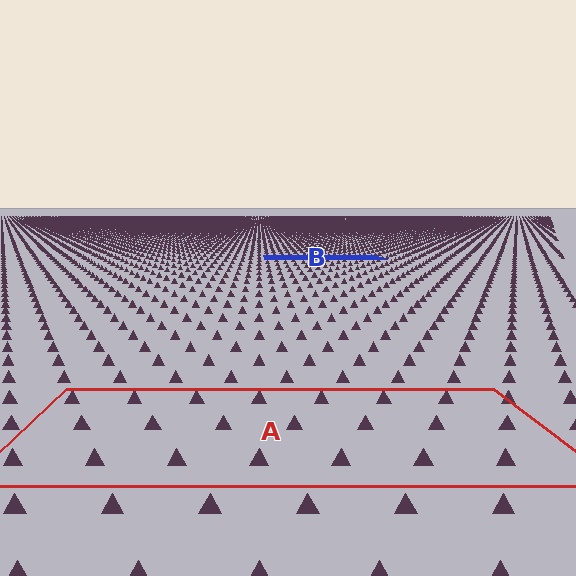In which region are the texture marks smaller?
The texture marks are smaller in region B, because it is farther away.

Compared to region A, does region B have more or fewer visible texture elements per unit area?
Region B has more texture elements per unit area — they are packed more densely because it is farther away.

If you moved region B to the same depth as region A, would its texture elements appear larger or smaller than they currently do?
They would appear larger. At a closer depth, the same texture elements are projected at a bigger on-screen size.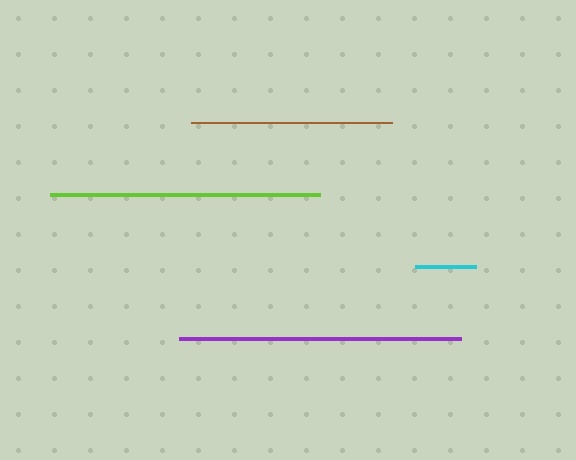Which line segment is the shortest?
The cyan line is the shortest at approximately 60 pixels.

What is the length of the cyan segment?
The cyan segment is approximately 60 pixels long.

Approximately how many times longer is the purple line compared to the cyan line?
The purple line is approximately 4.7 times the length of the cyan line.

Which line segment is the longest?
The purple line is the longest at approximately 282 pixels.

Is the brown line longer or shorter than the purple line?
The purple line is longer than the brown line.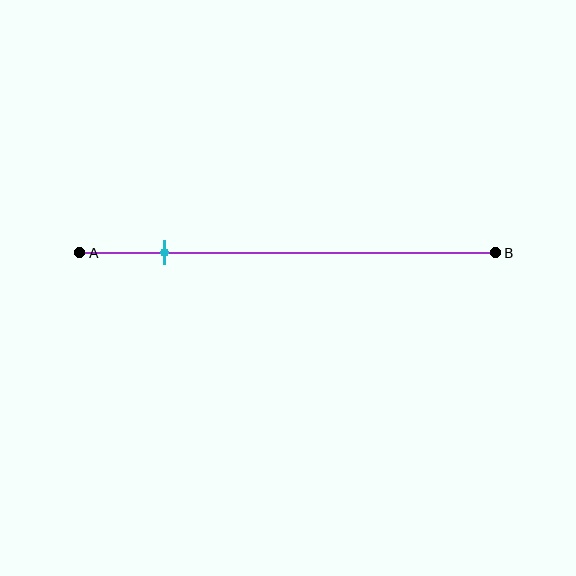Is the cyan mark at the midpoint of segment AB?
No, the mark is at about 20% from A, not at the 50% midpoint.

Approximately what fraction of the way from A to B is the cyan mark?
The cyan mark is approximately 20% of the way from A to B.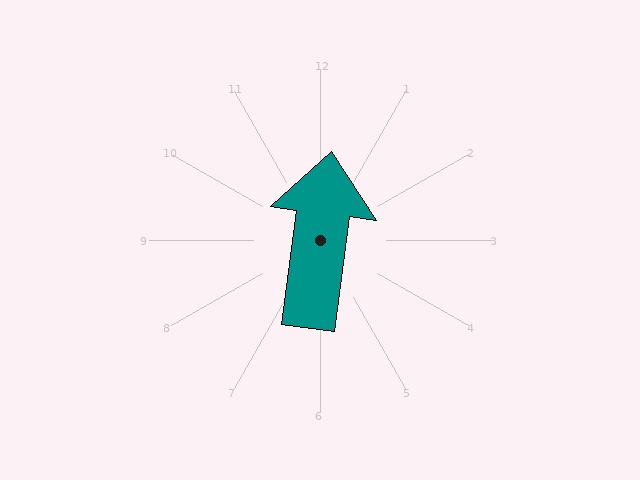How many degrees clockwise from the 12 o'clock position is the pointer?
Approximately 8 degrees.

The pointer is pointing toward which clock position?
Roughly 12 o'clock.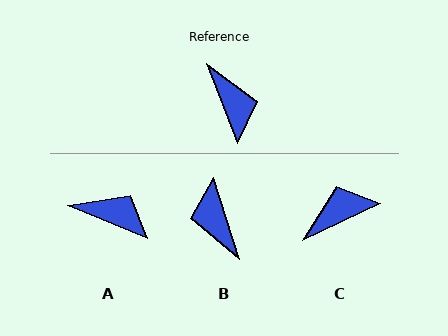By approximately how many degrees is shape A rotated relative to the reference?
Approximately 46 degrees counter-clockwise.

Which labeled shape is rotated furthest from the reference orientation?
B, about 176 degrees away.